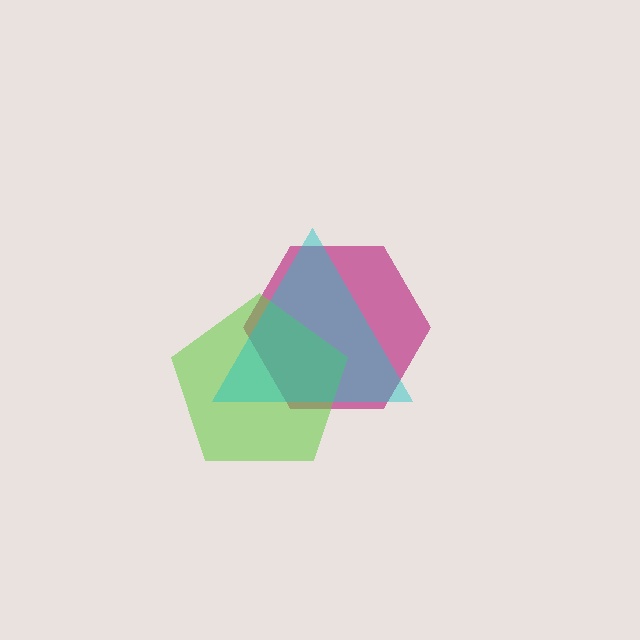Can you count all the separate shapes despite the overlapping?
Yes, there are 3 separate shapes.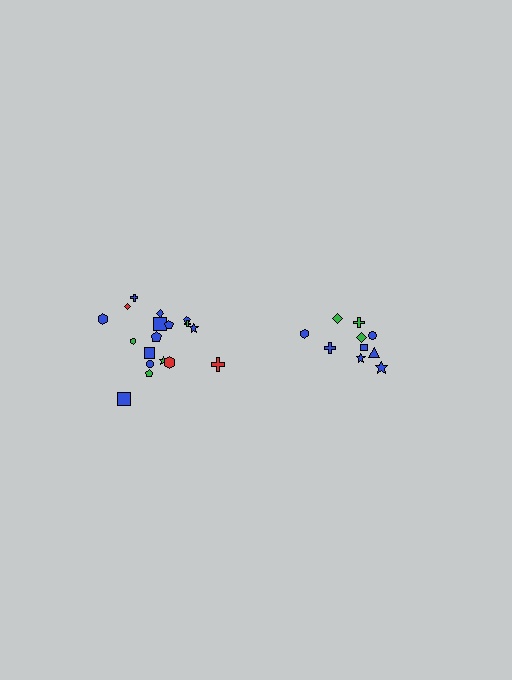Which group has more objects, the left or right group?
The left group.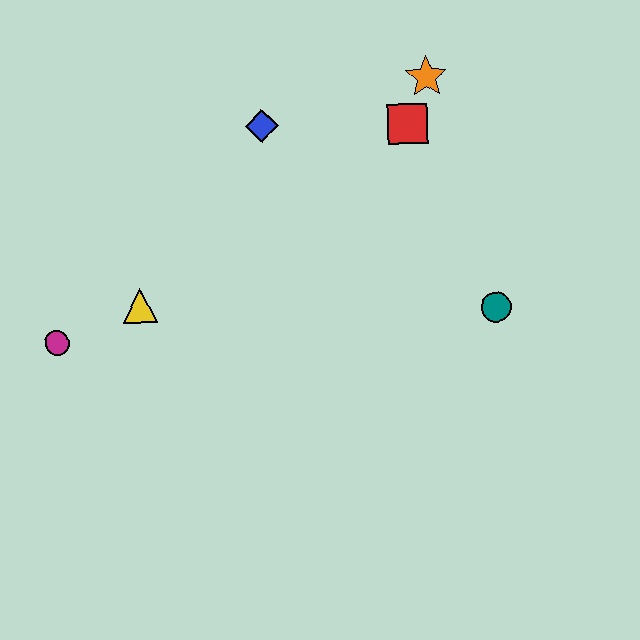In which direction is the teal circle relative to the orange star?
The teal circle is below the orange star.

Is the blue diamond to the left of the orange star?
Yes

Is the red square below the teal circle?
No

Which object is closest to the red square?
The orange star is closest to the red square.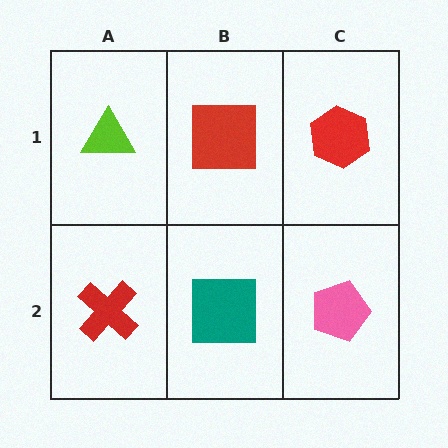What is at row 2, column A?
A red cross.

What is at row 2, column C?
A pink pentagon.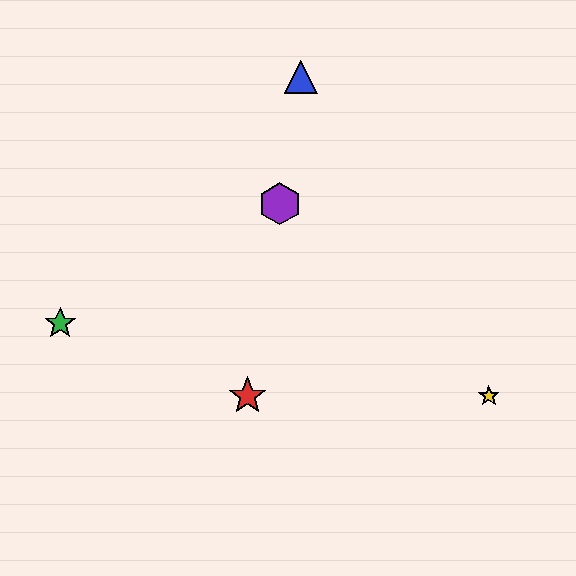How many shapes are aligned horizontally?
2 shapes (the red star, the yellow star) are aligned horizontally.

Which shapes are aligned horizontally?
The red star, the yellow star are aligned horizontally.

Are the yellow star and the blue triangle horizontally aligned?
No, the yellow star is at y≈396 and the blue triangle is at y≈77.